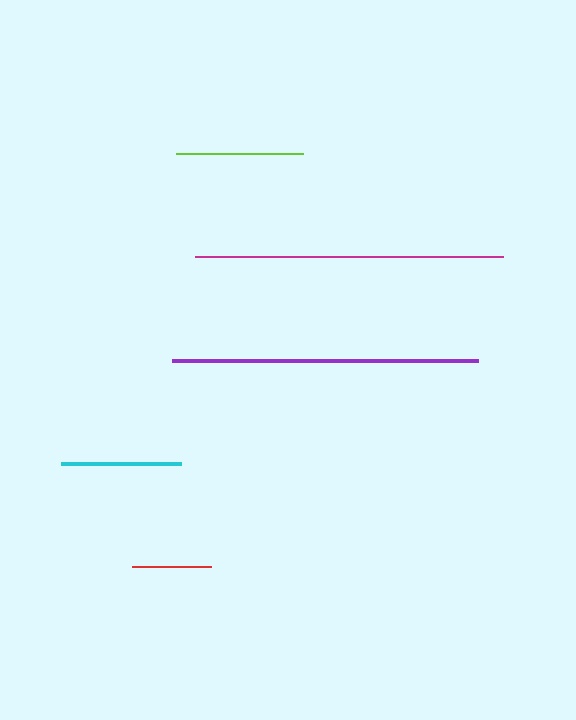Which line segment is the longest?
The magenta line is the longest at approximately 308 pixels.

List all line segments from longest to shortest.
From longest to shortest: magenta, purple, lime, cyan, red.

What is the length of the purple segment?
The purple segment is approximately 307 pixels long.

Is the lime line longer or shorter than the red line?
The lime line is longer than the red line.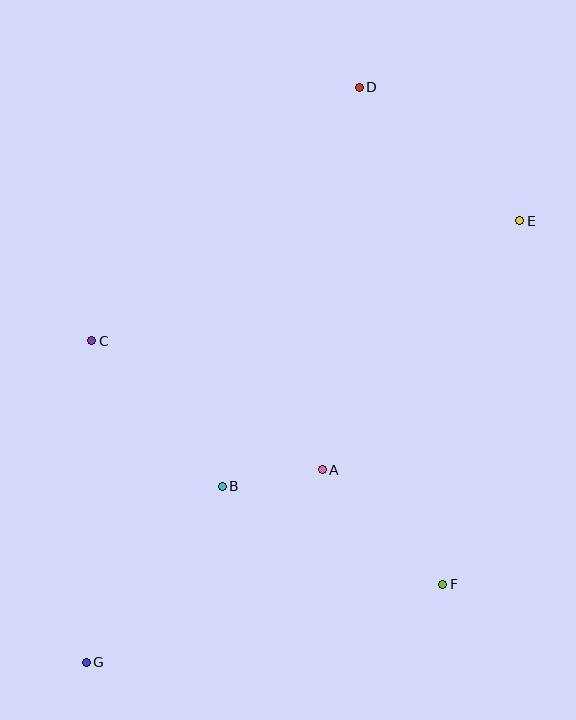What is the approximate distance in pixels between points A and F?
The distance between A and F is approximately 166 pixels.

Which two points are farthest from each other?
Points D and G are farthest from each other.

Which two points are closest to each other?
Points A and B are closest to each other.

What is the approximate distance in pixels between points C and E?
The distance between C and E is approximately 444 pixels.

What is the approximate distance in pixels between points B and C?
The distance between B and C is approximately 195 pixels.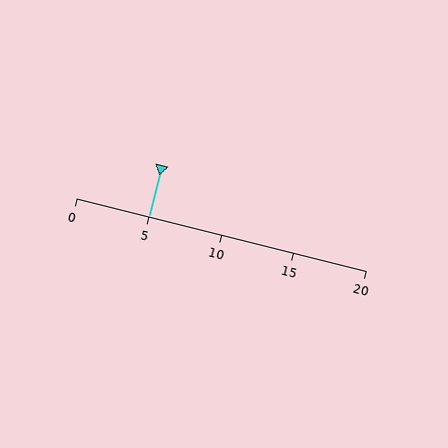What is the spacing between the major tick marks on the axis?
The major ticks are spaced 5 apart.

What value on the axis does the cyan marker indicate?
The marker indicates approximately 5.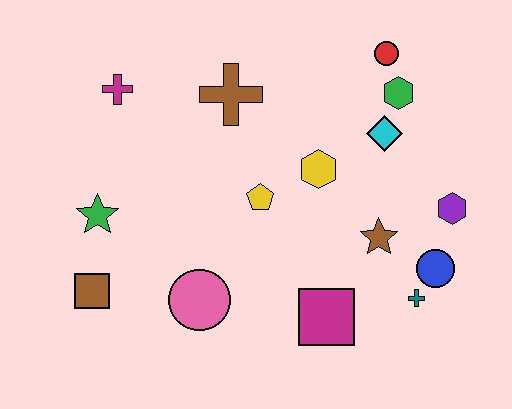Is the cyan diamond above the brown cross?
No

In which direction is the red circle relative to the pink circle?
The red circle is above the pink circle.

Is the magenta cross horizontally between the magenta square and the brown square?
Yes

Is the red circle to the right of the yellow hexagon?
Yes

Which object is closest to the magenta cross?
The brown cross is closest to the magenta cross.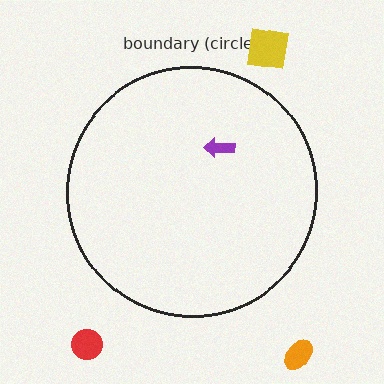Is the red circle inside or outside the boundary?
Outside.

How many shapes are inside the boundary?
1 inside, 3 outside.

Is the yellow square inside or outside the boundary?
Outside.